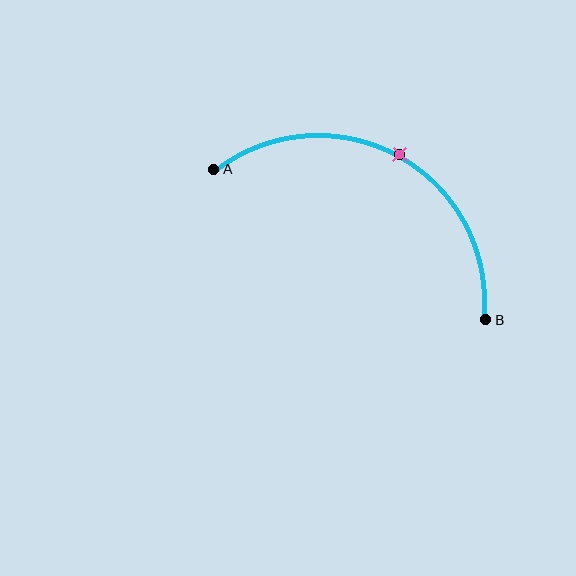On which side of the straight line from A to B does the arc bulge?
The arc bulges above the straight line connecting A and B.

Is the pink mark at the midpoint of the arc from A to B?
Yes. The pink mark lies on the arc at equal arc-length from both A and B — it is the arc midpoint.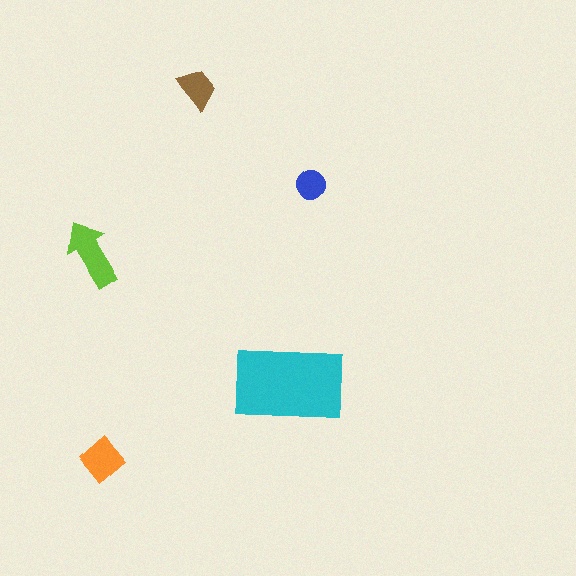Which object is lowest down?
The orange diamond is bottommost.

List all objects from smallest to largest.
The blue circle, the brown trapezoid, the orange diamond, the lime arrow, the cyan rectangle.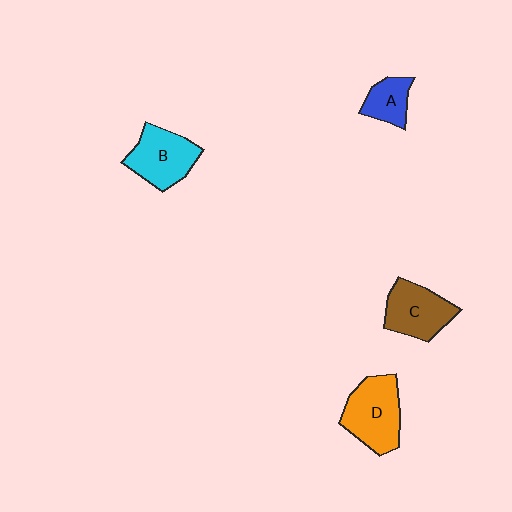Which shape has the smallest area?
Shape A (blue).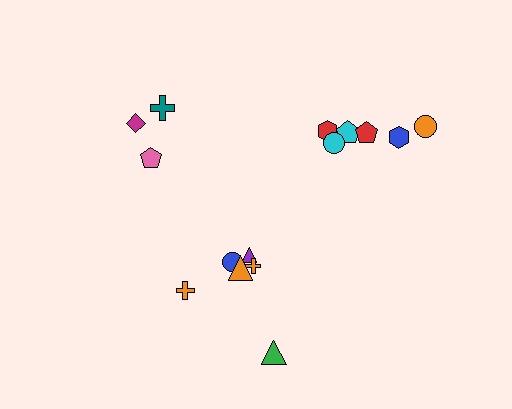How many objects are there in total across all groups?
There are 15 objects.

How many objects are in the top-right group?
There are 6 objects.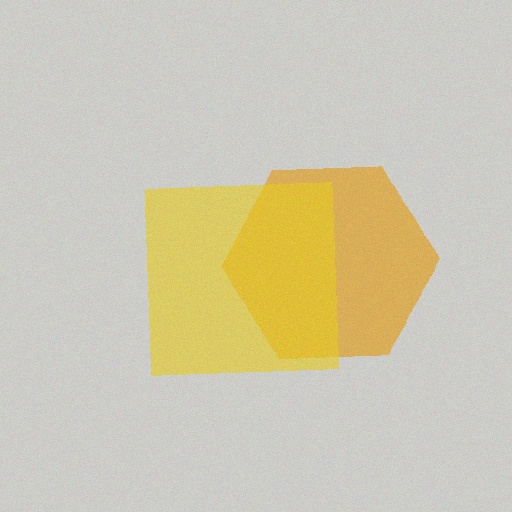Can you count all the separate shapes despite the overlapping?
Yes, there are 2 separate shapes.